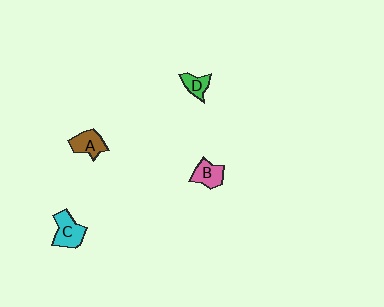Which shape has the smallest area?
Shape D (green).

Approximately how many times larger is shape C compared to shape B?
Approximately 1.2 times.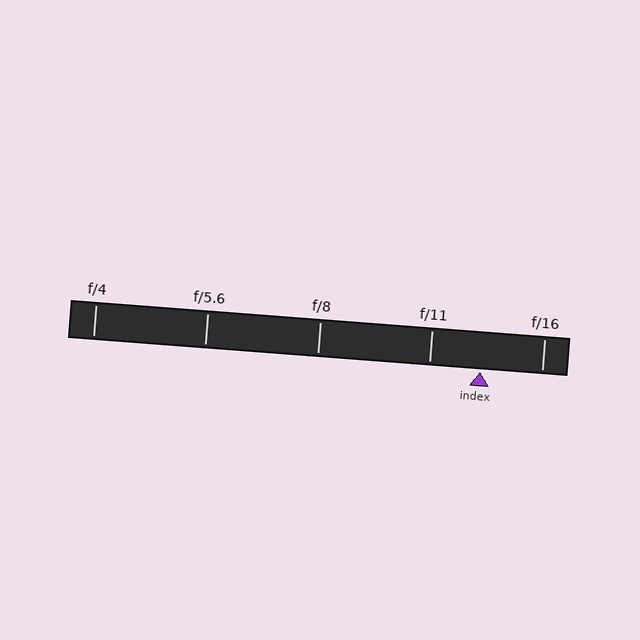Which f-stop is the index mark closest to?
The index mark is closest to f/11.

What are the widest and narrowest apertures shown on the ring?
The widest aperture shown is f/4 and the narrowest is f/16.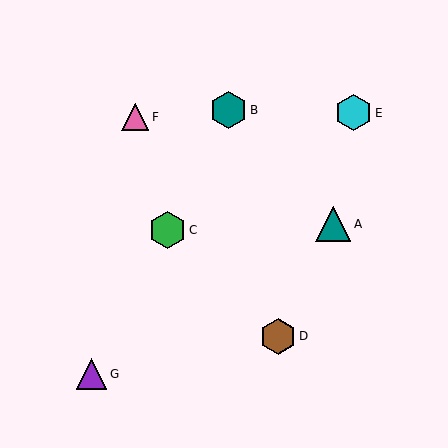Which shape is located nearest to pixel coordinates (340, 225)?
The teal triangle (labeled A) at (333, 224) is nearest to that location.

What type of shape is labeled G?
Shape G is a purple triangle.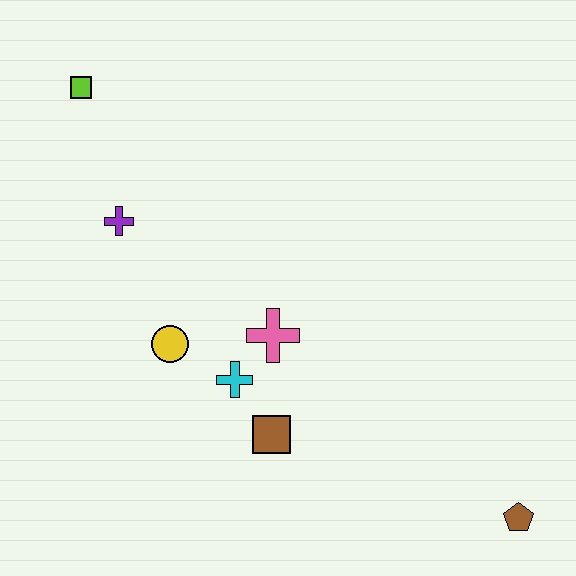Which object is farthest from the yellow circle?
The brown pentagon is farthest from the yellow circle.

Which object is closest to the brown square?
The cyan cross is closest to the brown square.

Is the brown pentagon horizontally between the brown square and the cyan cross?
No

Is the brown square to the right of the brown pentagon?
No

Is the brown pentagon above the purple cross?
No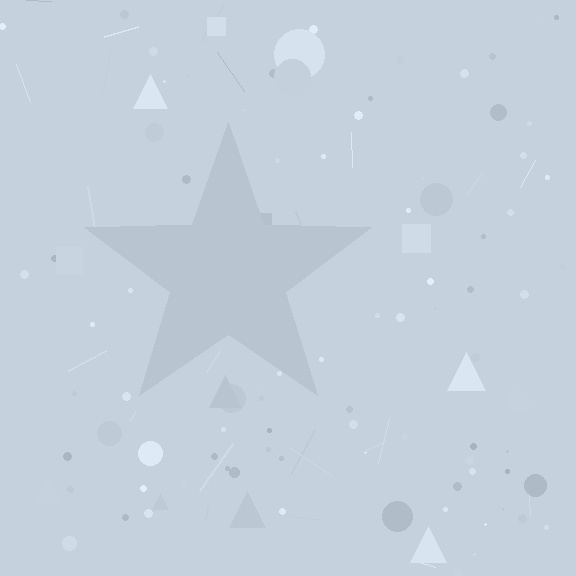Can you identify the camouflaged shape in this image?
The camouflaged shape is a star.